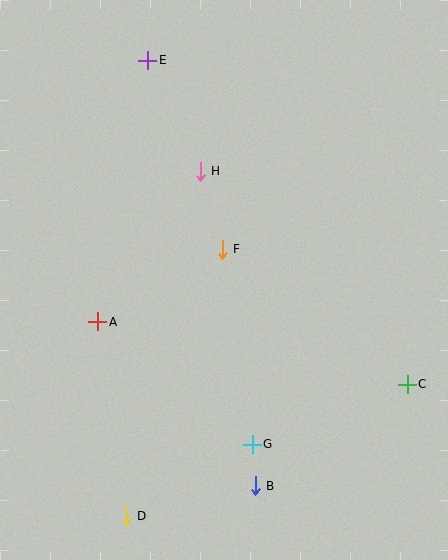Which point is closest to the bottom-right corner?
Point C is closest to the bottom-right corner.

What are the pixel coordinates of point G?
Point G is at (252, 444).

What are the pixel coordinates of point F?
Point F is at (222, 249).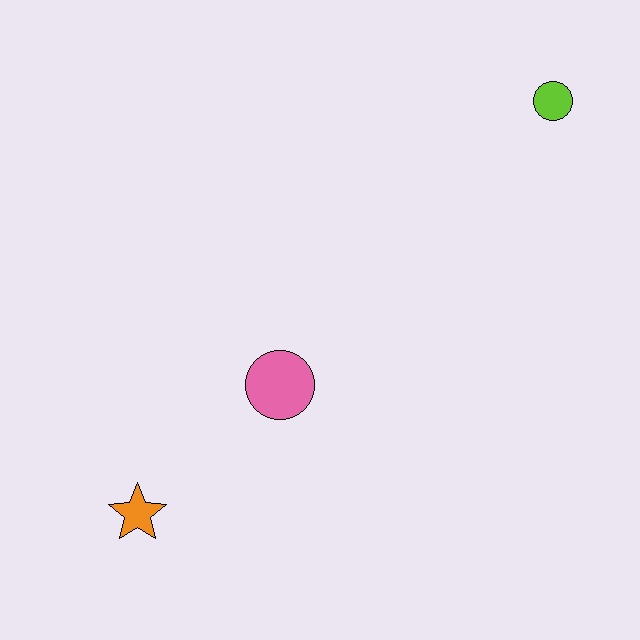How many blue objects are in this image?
There are no blue objects.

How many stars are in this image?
There is 1 star.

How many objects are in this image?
There are 3 objects.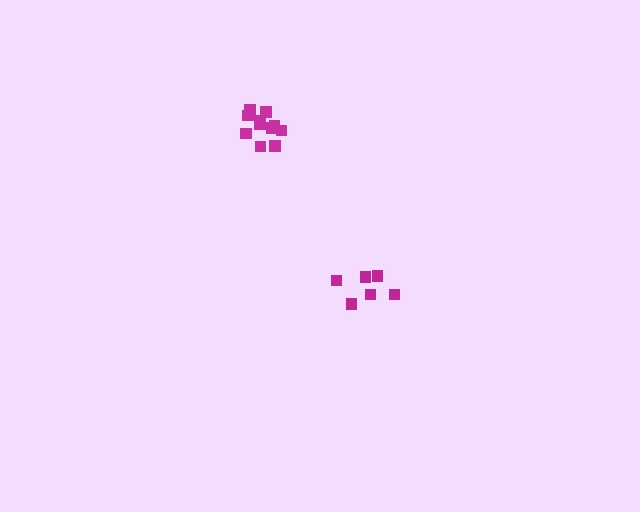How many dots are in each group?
Group 1: 6 dots, Group 2: 11 dots (17 total).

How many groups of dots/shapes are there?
There are 2 groups.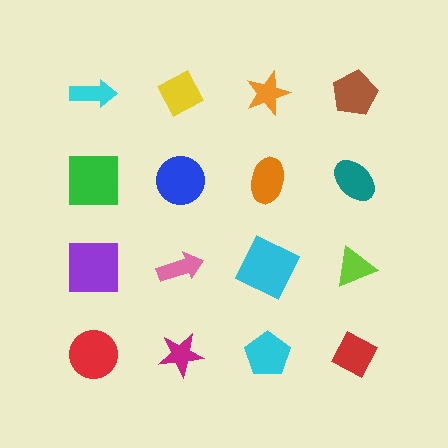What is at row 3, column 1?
A purple square.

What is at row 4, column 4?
A red diamond.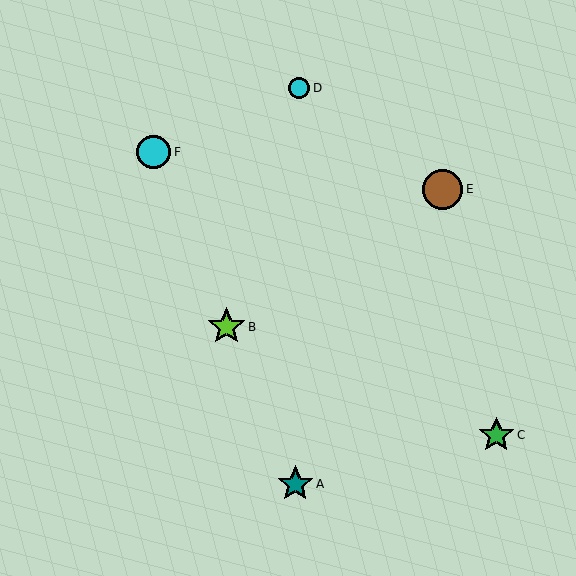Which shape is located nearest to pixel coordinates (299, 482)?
The teal star (labeled A) at (295, 484) is nearest to that location.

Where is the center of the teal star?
The center of the teal star is at (295, 484).